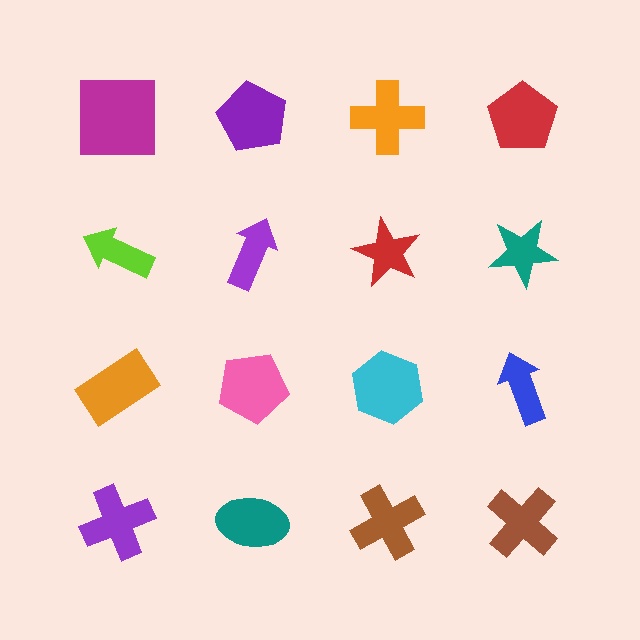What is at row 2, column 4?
A teal star.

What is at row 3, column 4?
A blue arrow.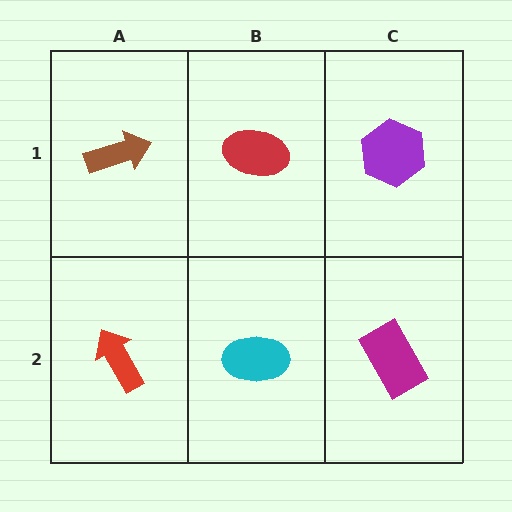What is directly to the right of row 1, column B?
A purple hexagon.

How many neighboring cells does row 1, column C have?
2.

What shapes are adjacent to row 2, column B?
A red ellipse (row 1, column B), a red arrow (row 2, column A), a magenta rectangle (row 2, column C).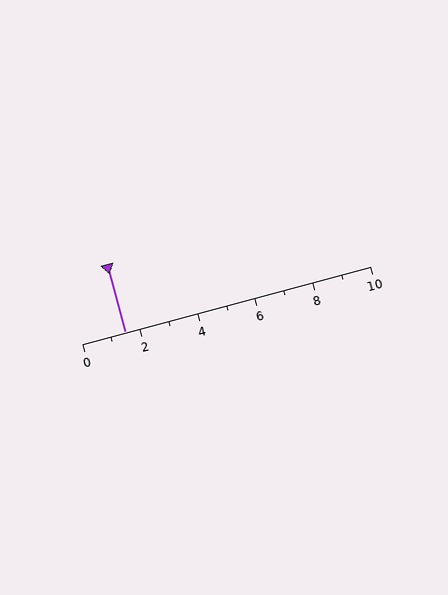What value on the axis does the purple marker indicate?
The marker indicates approximately 1.5.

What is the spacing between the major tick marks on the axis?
The major ticks are spaced 2 apart.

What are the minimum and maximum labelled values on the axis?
The axis runs from 0 to 10.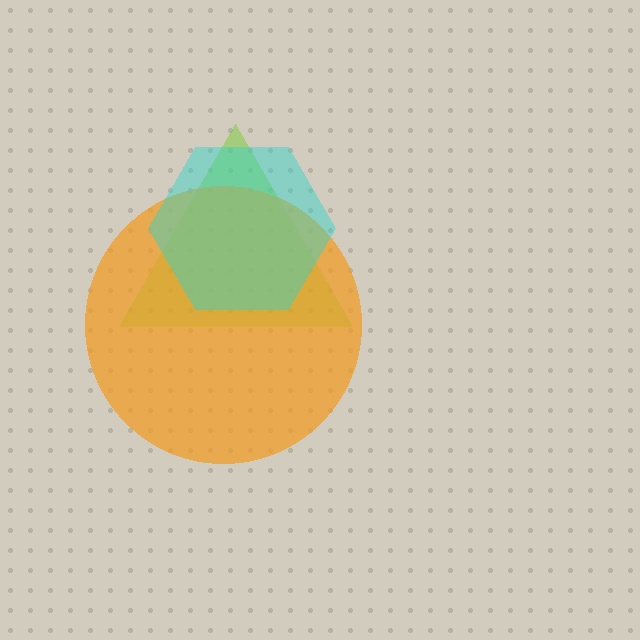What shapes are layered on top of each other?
The layered shapes are: a lime triangle, an orange circle, a cyan hexagon.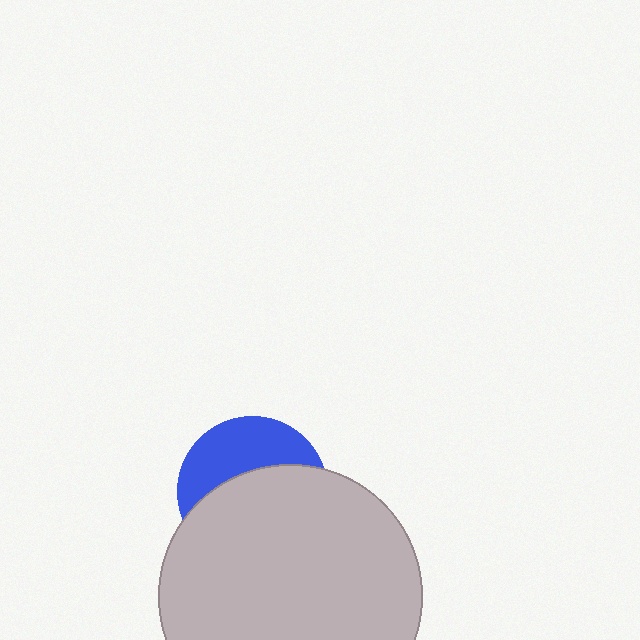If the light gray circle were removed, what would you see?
You would see the complete blue circle.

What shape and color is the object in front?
The object in front is a light gray circle.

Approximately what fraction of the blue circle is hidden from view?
Roughly 61% of the blue circle is hidden behind the light gray circle.